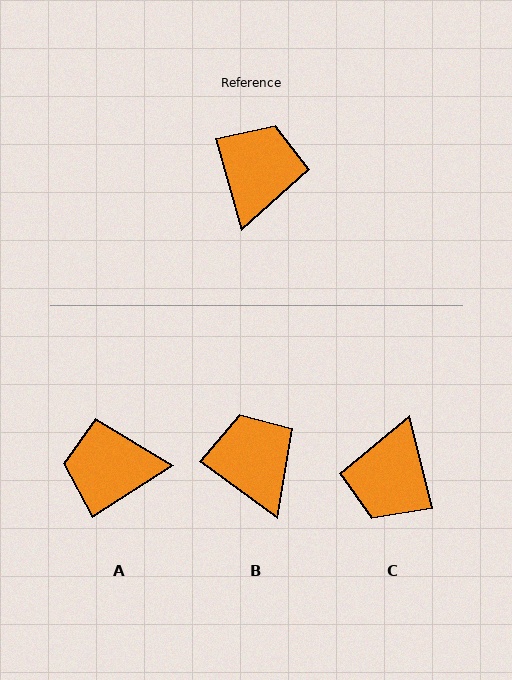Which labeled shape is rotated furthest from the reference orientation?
C, about 178 degrees away.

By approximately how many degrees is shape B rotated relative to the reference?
Approximately 38 degrees counter-clockwise.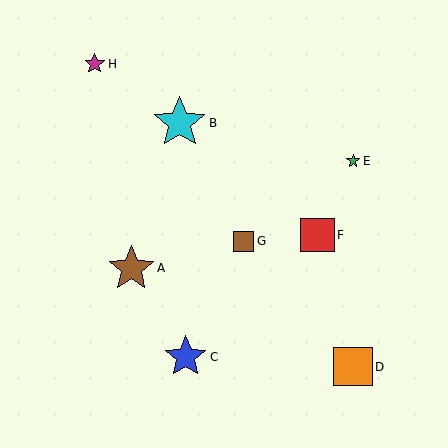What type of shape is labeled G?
Shape G is a brown square.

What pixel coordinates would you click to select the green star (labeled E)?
Click at (353, 161) to select the green star E.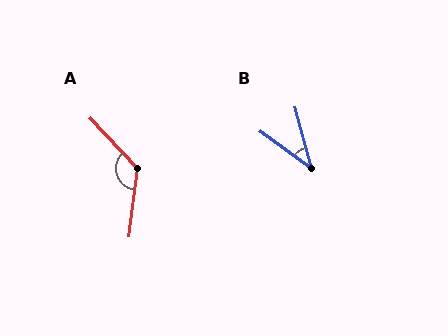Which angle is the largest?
A, at approximately 129 degrees.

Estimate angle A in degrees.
Approximately 129 degrees.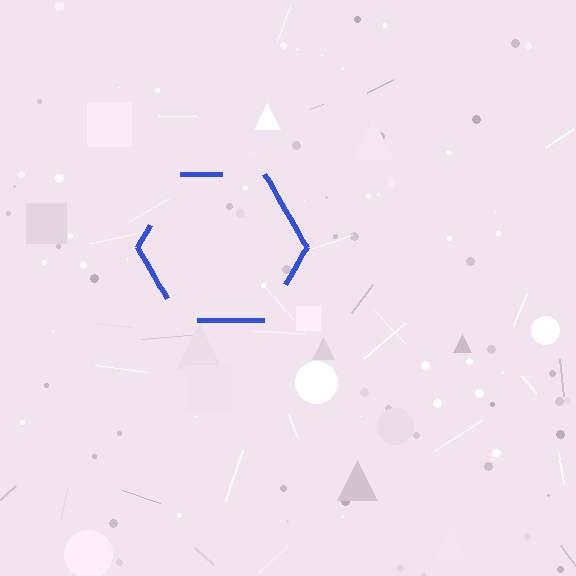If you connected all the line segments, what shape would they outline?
They would outline a hexagon.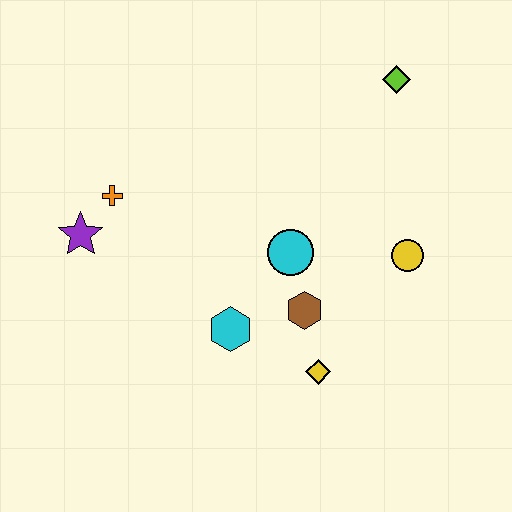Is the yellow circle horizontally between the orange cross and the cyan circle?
No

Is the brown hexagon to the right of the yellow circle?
No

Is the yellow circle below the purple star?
Yes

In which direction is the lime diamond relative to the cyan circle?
The lime diamond is above the cyan circle.